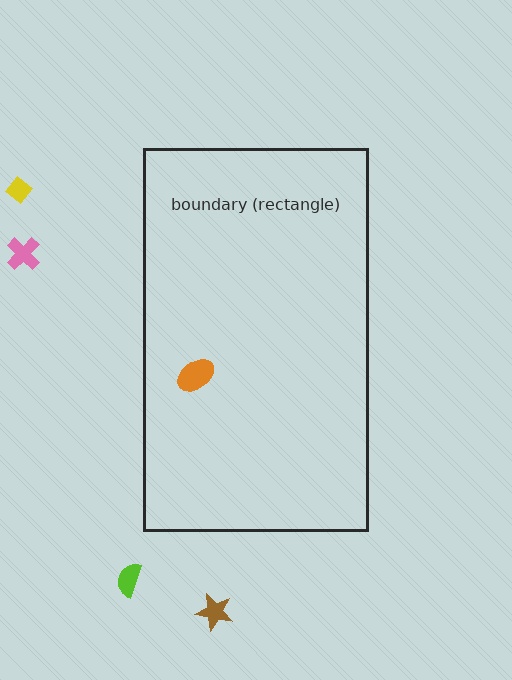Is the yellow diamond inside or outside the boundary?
Outside.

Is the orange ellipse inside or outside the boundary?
Inside.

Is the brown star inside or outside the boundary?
Outside.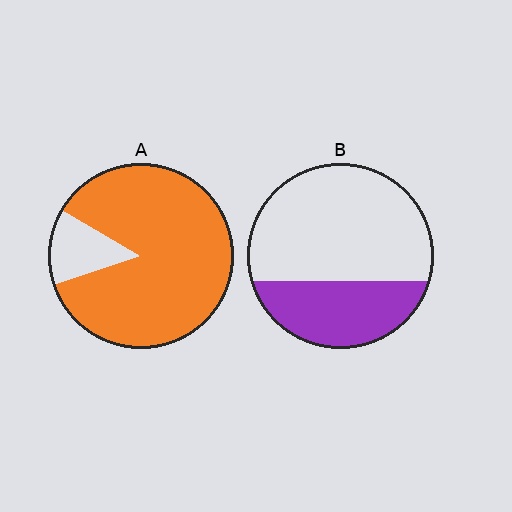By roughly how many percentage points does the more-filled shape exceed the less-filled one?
By roughly 55 percentage points (A over B).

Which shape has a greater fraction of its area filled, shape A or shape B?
Shape A.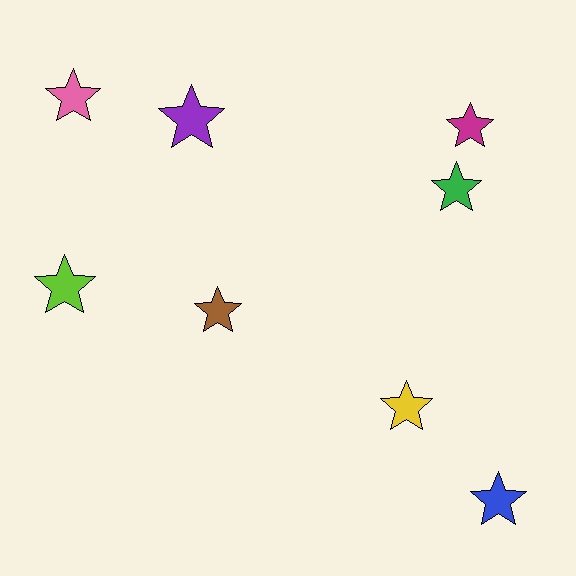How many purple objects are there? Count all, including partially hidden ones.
There is 1 purple object.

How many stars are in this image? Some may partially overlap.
There are 8 stars.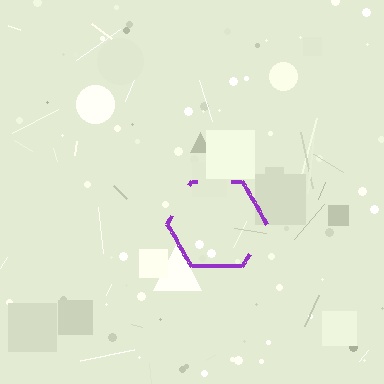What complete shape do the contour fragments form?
The contour fragments form a hexagon.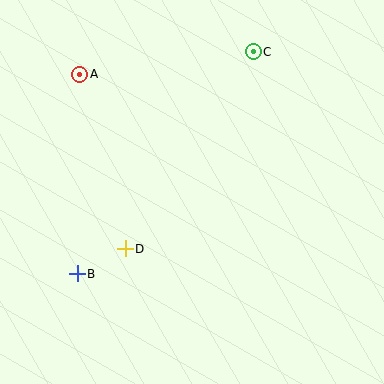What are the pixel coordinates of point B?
Point B is at (77, 274).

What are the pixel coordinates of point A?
Point A is at (80, 74).